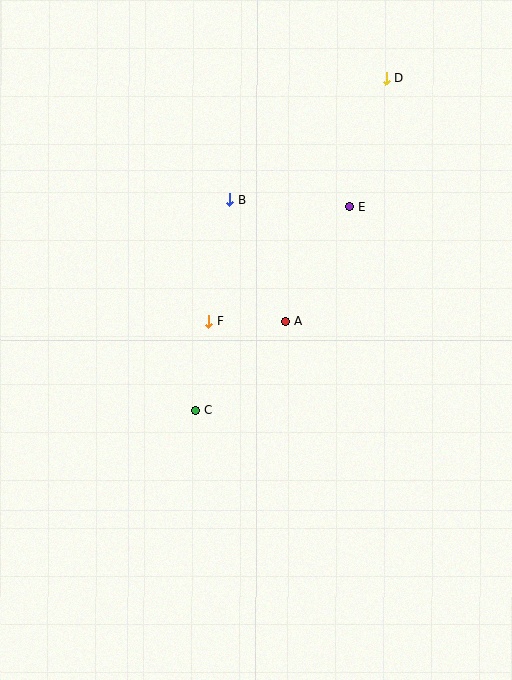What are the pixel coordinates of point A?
Point A is at (286, 321).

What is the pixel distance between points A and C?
The distance between A and C is 126 pixels.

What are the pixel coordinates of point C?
Point C is at (196, 410).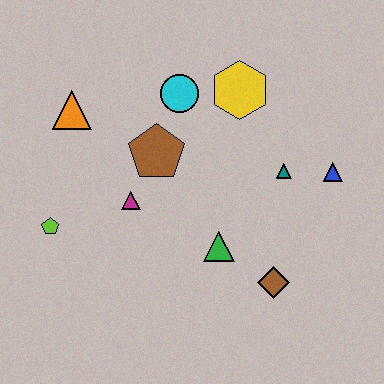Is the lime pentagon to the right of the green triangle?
No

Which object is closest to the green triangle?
The brown diamond is closest to the green triangle.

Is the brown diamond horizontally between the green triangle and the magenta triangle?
No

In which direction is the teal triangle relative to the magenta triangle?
The teal triangle is to the right of the magenta triangle.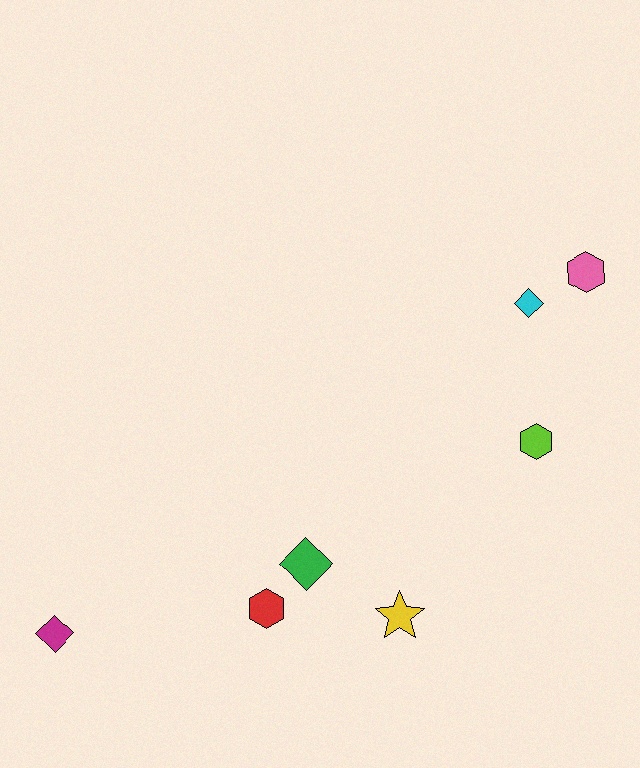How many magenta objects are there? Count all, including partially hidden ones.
There is 1 magenta object.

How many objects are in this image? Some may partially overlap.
There are 7 objects.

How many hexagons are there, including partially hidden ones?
There are 3 hexagons.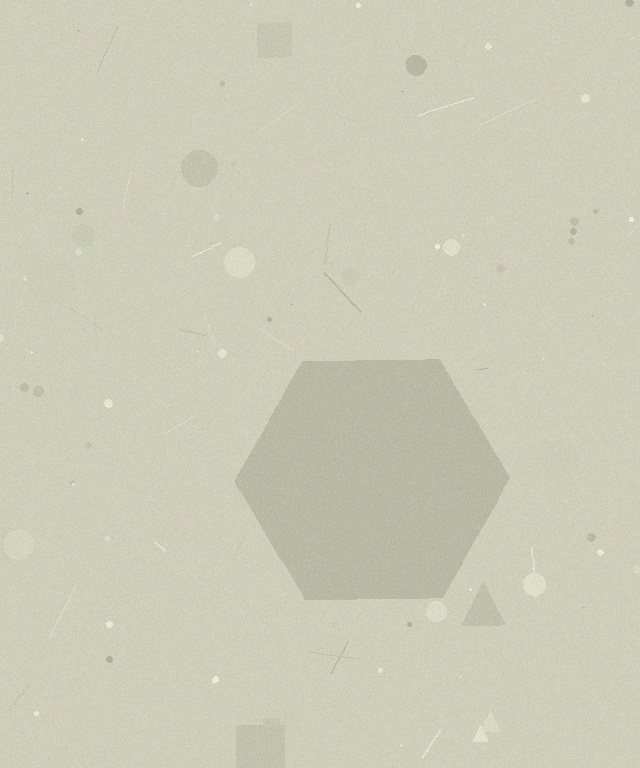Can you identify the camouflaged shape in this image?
The camouflaged shape is a hexagon.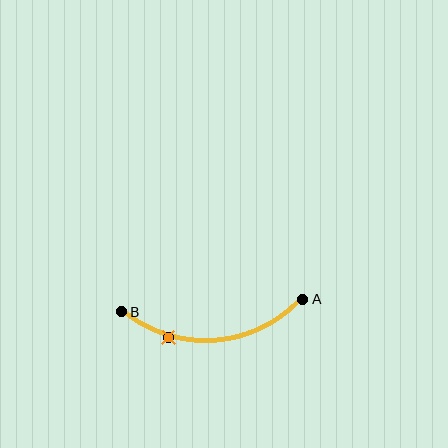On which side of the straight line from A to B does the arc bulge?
The arc bulges below the straight line connecting A and B.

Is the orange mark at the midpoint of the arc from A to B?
No. The orange mark lies on the arc but is closer to endpoint B. The arc midpoint would be at the point on the curve equidistant along the arc from both A and B.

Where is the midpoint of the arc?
The arc midpoint is the point on the curve farthest from the straight line joining A and B. It sits below that line.